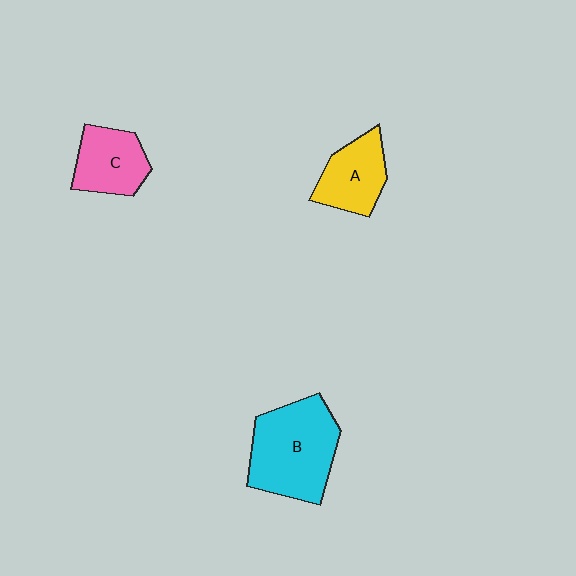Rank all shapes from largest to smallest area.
From largest to smallest: B (cyan), C (pink), A (yellow).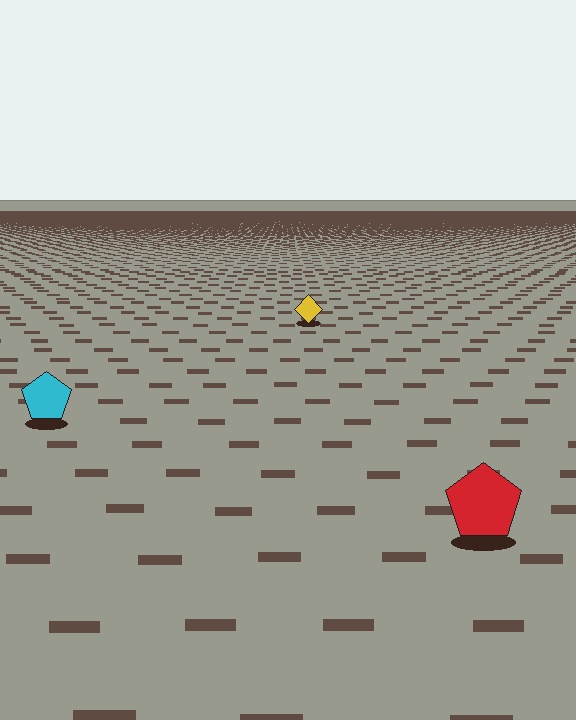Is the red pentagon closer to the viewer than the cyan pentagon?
Yes. The red pentagon is closer — you can tell from the texture gradient: the ground texture is coarser near it.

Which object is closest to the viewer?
The red pentagon is closest. The texture marks near it are larger and more spread out.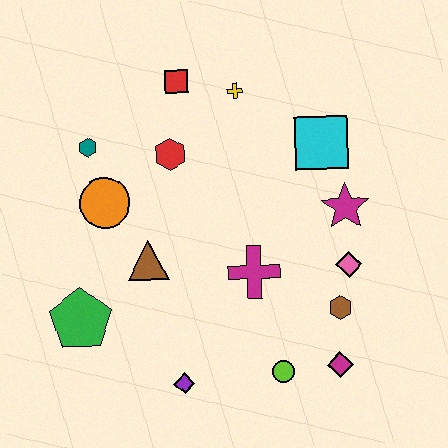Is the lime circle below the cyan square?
Yes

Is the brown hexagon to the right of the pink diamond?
No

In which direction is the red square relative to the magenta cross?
The red square is above the magenta cross.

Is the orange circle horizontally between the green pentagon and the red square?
Yes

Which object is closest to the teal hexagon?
The orange circle is closest to the teal hexagon.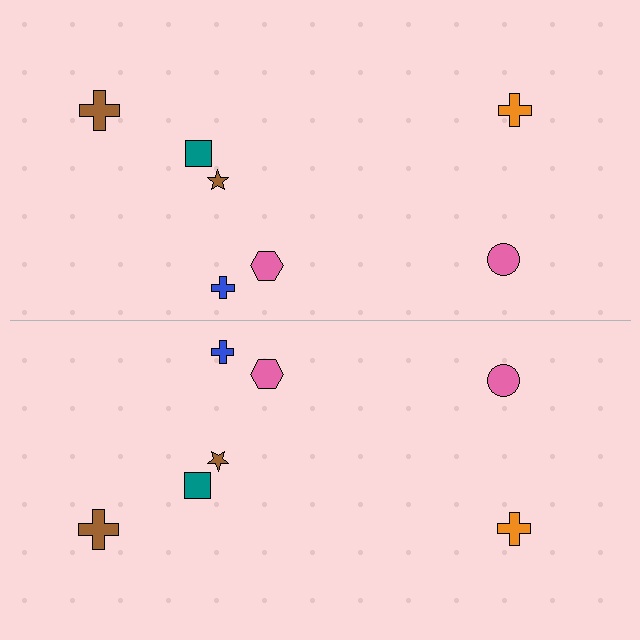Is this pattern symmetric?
Yes, this pattern has bilateral (reflection) symmetry.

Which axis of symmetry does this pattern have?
The pattern has a horizontal axis of symmetry running through the center of the image.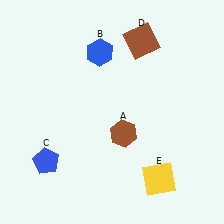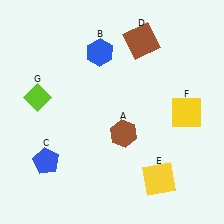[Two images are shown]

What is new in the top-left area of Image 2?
A lime diamond (G) was added in the top-left area of Image 2.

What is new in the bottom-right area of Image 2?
A yellow square (F) was added in the bottom-right area of Image 2.